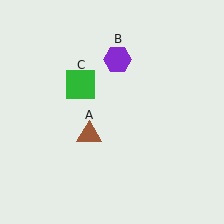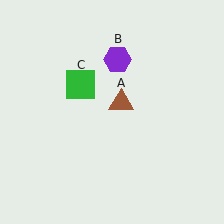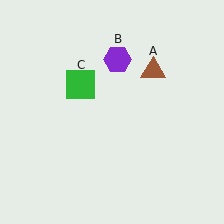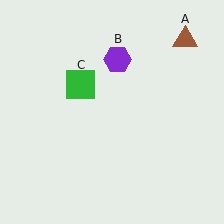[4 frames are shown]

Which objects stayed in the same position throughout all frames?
Purple hexagon (object B) and green square (object C) remained stationary.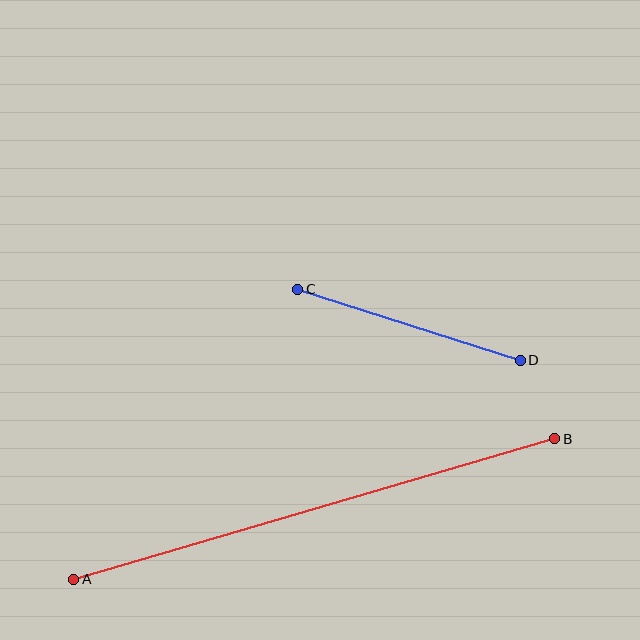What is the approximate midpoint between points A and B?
The midpoint is at approximately (314, 509) pixels.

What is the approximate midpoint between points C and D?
The midpoint is at approximately (409, 325) pixels.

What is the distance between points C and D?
The distance is approximately 233 pixels.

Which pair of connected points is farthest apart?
Points A and B are farthest apart.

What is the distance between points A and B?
The distance is approximately 501 pixels.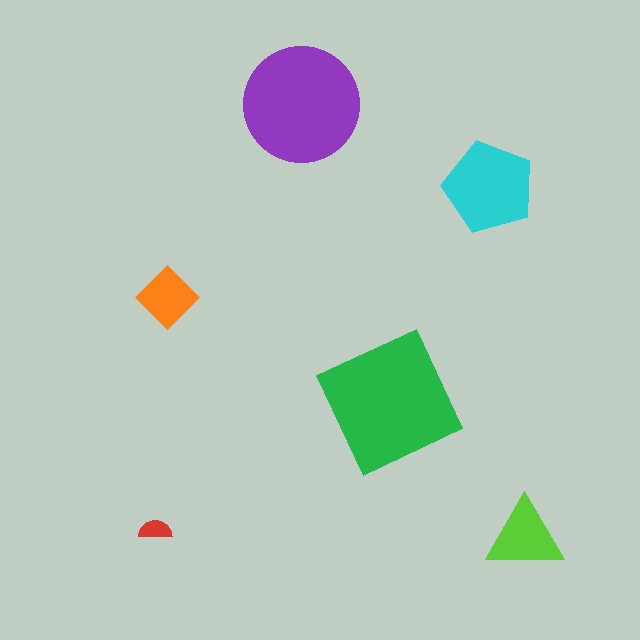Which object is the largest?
The green square.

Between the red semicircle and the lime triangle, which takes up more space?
The lime triangle.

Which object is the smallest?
The red semicircle.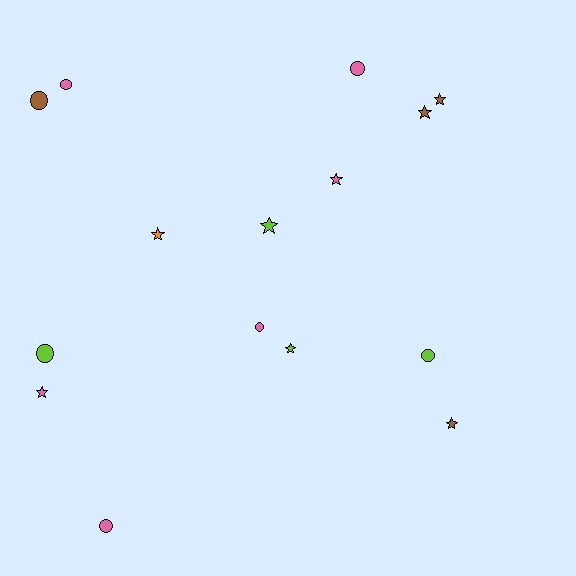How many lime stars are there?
There are 2 lime stars.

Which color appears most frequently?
Pink, with 6 objects.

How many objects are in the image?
There are 15 objects.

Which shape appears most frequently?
Star, with 8 objects.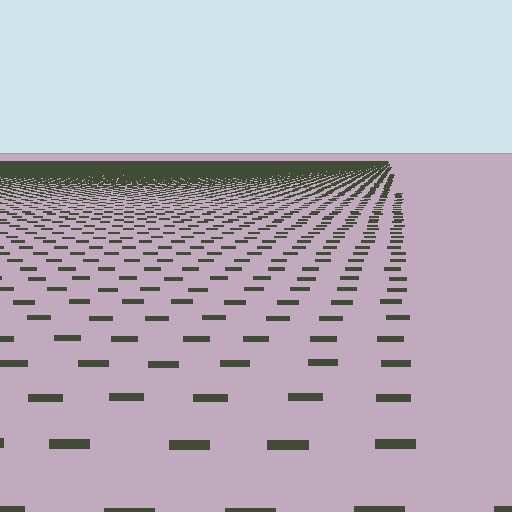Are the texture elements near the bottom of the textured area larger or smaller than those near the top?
Larger. Near the bottom, elements are closer to the viewer and appear at a bigger on-screen size.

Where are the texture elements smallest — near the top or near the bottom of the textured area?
Near the top.